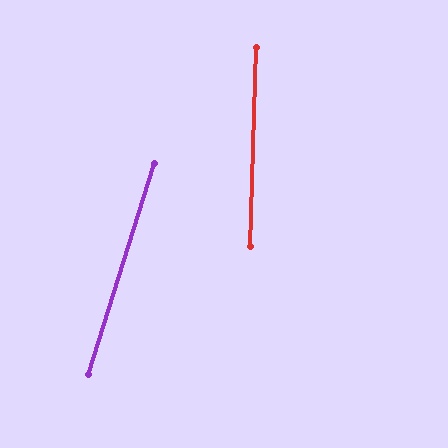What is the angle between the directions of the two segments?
Approximately 16 degrees.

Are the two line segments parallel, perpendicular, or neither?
Neither parallel nor perpendicular — they differ by about 16°.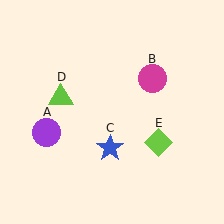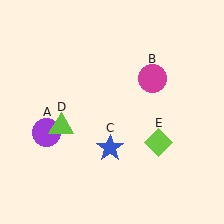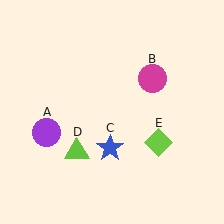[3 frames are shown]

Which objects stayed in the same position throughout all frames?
Purple circle (object A) and magenta circle (object B) and blue star (object C) and lime diamond (object E) remained stationary.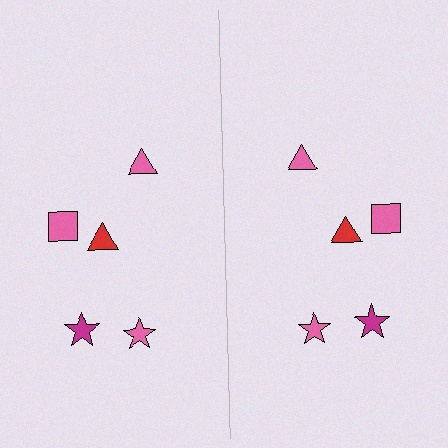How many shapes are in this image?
There are 10 shapes in this image.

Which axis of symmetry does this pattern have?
The pattern has a vertical axis of symmetry running through the center of the image.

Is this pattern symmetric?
Yes, this pattern has bilateral (reflection) symmetry.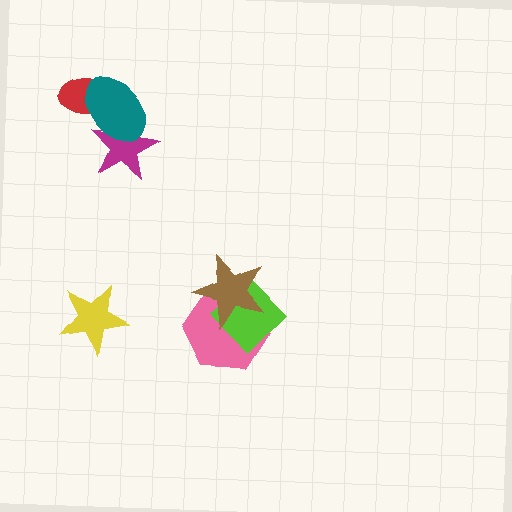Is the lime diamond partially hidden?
Yes, it is partially covered by another shape.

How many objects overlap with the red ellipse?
1 object overlaps with the red ellipse.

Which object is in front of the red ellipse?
The teal ellipse is in front of the red ellipse.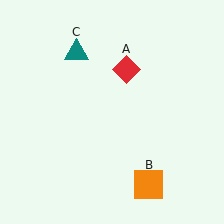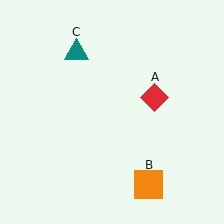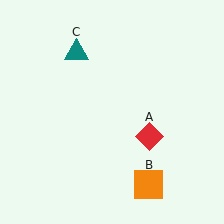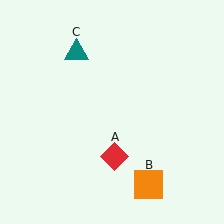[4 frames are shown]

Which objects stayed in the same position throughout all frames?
Orange square (object B) and teal triangle (object C) remained stationary.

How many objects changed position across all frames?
1 object changed position: red diamond (object A).